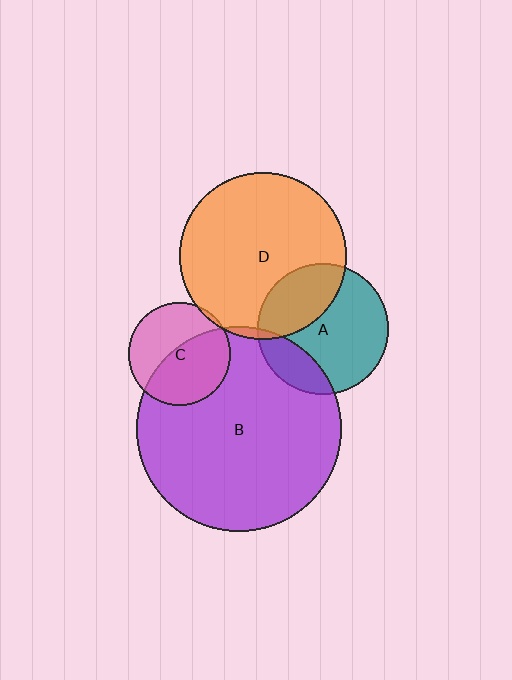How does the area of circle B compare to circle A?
Approximately 2.4 times.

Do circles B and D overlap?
Yes.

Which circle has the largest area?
Circle B (purple).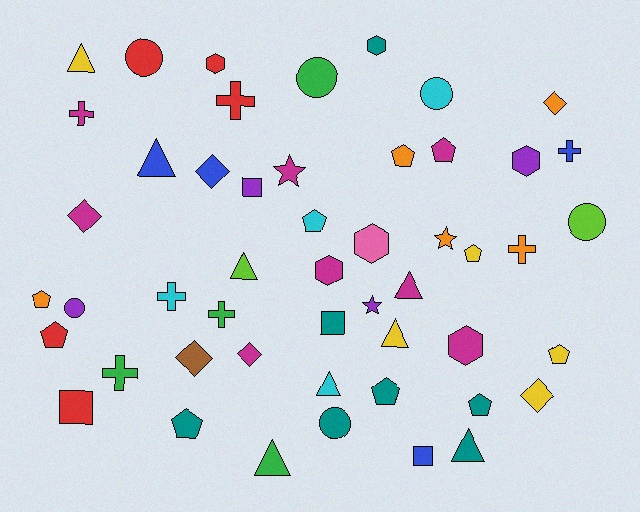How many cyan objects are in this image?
There are 4 cyan objects.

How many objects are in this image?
There are 50 objects.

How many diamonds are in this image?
There are 6 diamonds.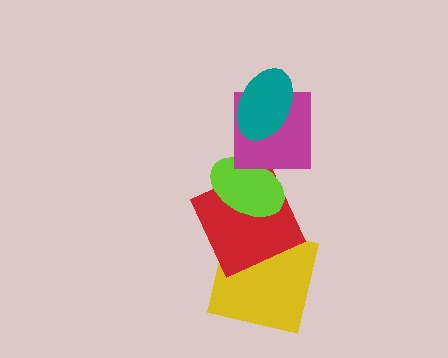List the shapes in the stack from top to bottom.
From top to bottom: the teal ellipse, the magenta square, the lime ellipse, the red square, the yellow square.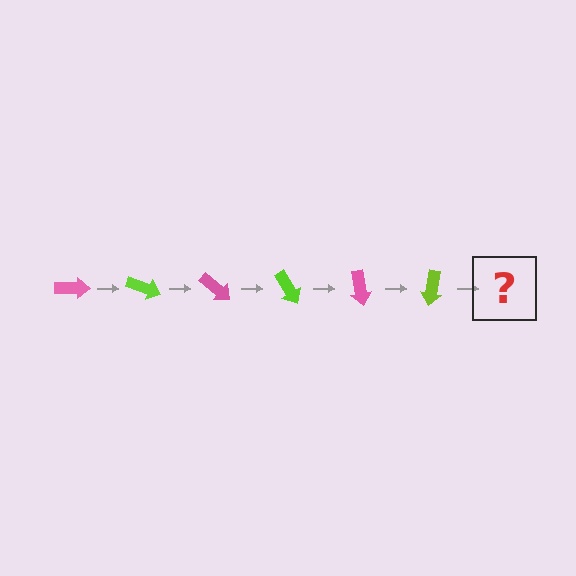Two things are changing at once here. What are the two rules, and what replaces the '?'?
The two rules are that it rotates 20 degrees each step and the color cycles through pink and lime. The '?' should be a pink arrow, rotated 120 degrees from the start.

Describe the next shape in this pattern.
It should be a pink arrow, rotated 120 degrees from the start.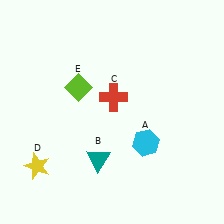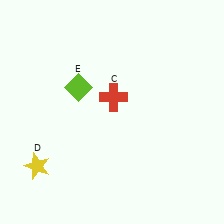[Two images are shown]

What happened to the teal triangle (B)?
The teal triangle (B) was removed in Image 2. It was in the bottom-left area of Image 1.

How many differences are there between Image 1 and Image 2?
There are 2 differences between the two images.